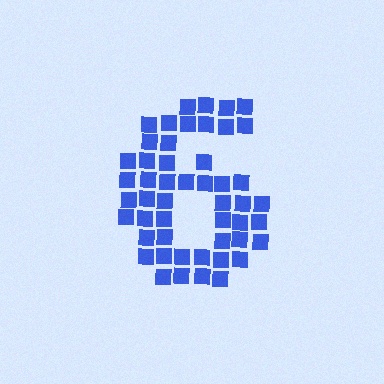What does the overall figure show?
The overall figure shows the digit 6.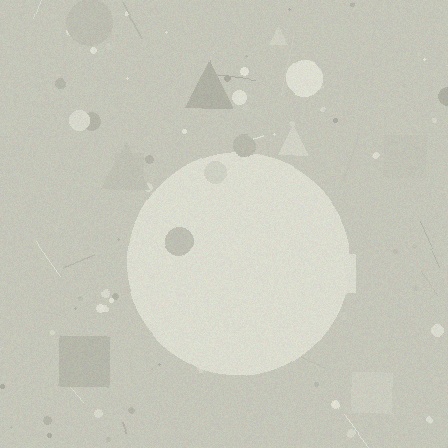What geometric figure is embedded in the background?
A circle is embedded in the background.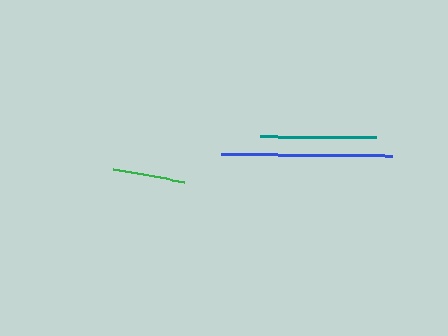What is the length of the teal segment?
The teal segment is approximately 116 pixels long.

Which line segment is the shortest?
The green line is the shortest at approximately 73 pixels.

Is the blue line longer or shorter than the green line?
The blue line is longer than the green line.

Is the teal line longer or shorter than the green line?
The teal line is longer than the green line.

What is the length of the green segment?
The green segment is approximately 73 pixels long.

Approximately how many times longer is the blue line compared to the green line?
The blue line is approximately 2.3 times the length of the green line.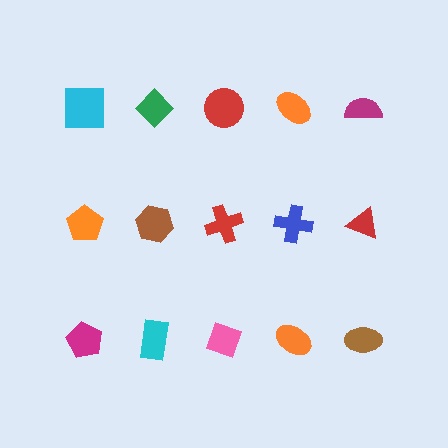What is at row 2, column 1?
An orange pentagon.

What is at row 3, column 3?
A pink diamond.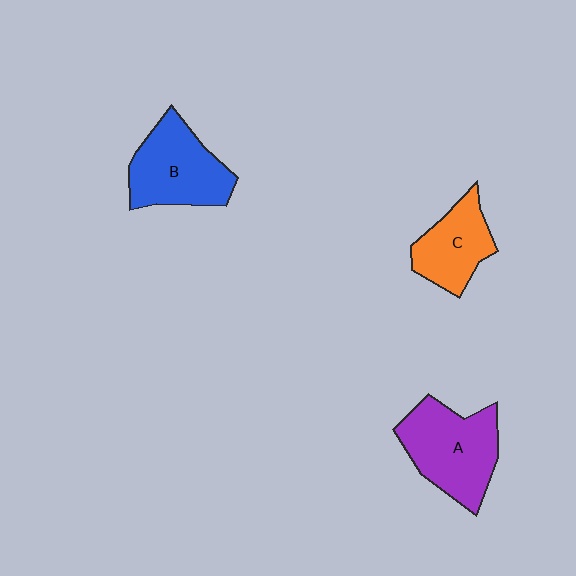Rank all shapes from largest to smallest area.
From largest to smallest: A (purple), B (blue), C (orange).